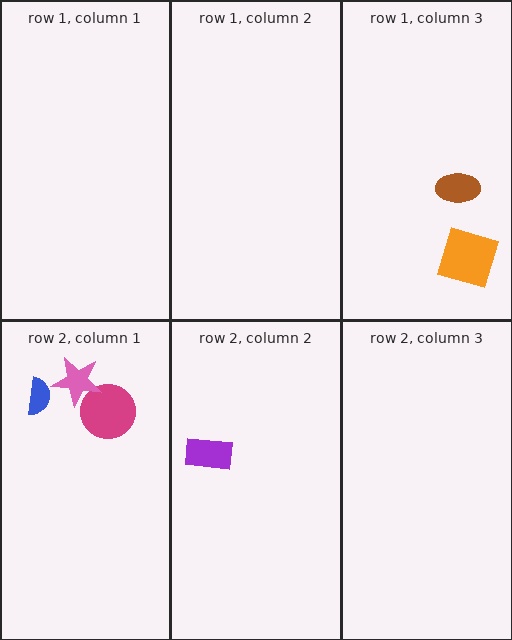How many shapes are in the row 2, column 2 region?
1.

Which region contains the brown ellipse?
The row 1, column 3 region.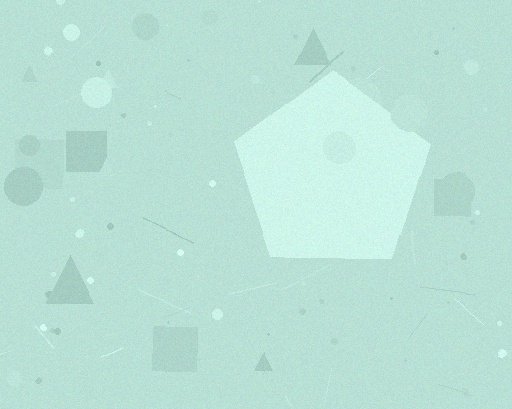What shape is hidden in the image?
A pentagon is hidden in the image.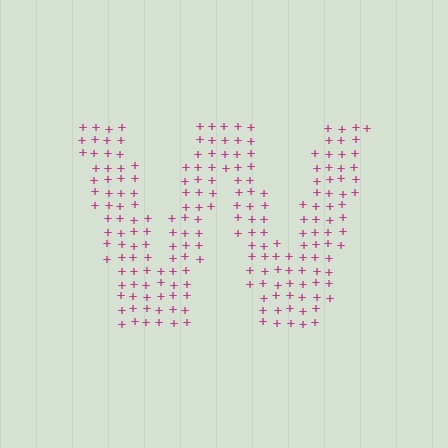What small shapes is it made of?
It is made of small plus signs.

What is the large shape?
The large shape is the letter W.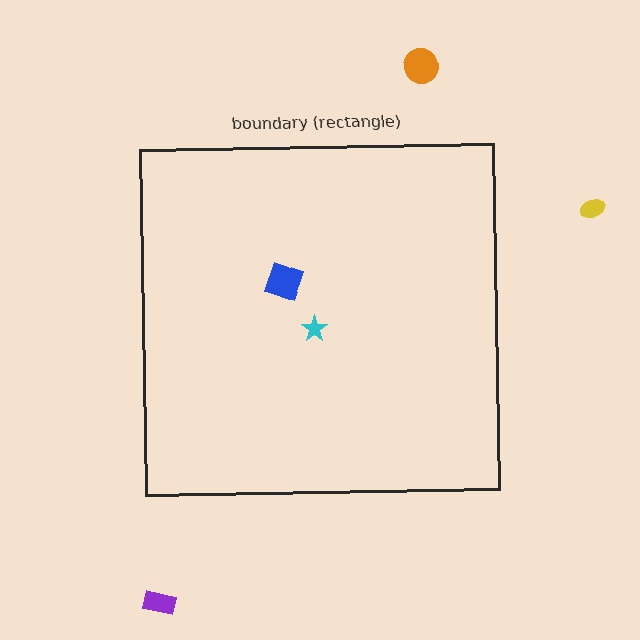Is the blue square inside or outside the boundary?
Inside.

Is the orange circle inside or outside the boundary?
Outside.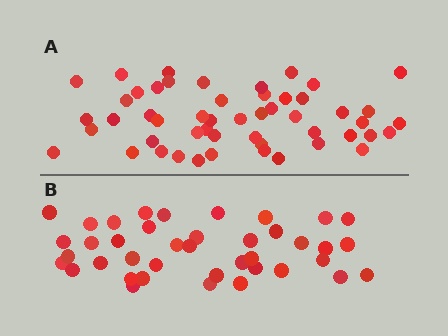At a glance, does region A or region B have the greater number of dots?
Region A (the top region) has more dots.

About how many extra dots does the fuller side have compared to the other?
Region A has roughly 12 or so more dots than region B.